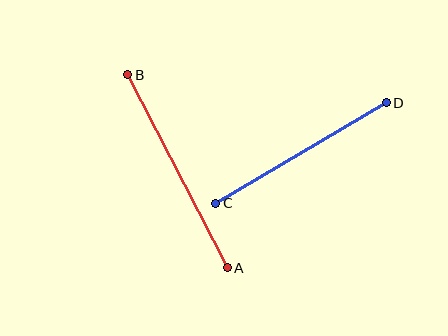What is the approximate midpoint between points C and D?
The midpoint is at approximately (301, 153) pixels.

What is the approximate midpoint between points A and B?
The midpoint is at approximately (178, 171) pixels.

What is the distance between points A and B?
The distance is approximately 217 pixels.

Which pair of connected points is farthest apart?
Points A and B are farthest apart.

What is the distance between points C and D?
The distance is approximately 198 pixels.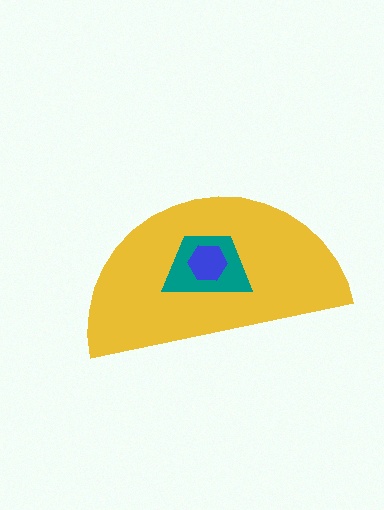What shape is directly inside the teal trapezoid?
The blue hexagon.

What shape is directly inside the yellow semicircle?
The teal trapezoid.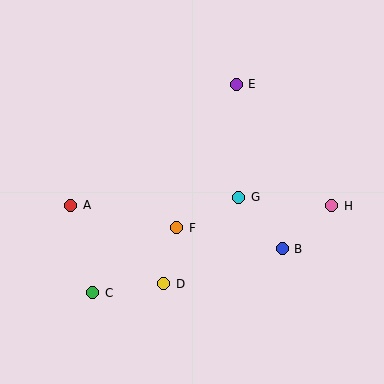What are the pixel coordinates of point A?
Point A is at (71, 205).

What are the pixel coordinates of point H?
Point H is at (332, 206).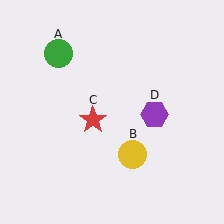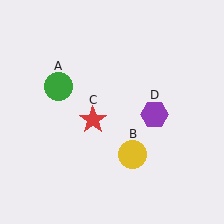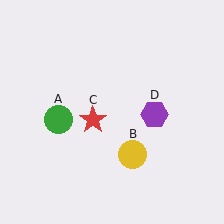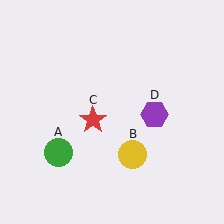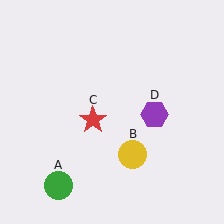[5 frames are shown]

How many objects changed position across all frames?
1 object changed position: green circle (object A).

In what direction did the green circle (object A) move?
The green circle (object A) moved down.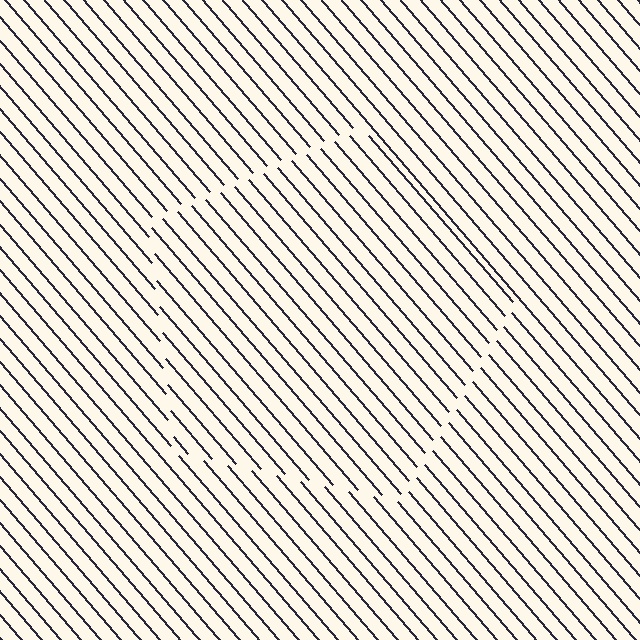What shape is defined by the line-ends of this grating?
An illusory pentagon. The interior of the shape contains the same grating, shifted by half a period — the contour is defined by the phase discontinuity where line-ends from the inner and outer gratings abut.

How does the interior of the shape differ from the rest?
The interior of the shape contains the same grating, shifted by half a period — the contour is defined by the phase discontinuity where line-ends from the inner and outer gratings abut.